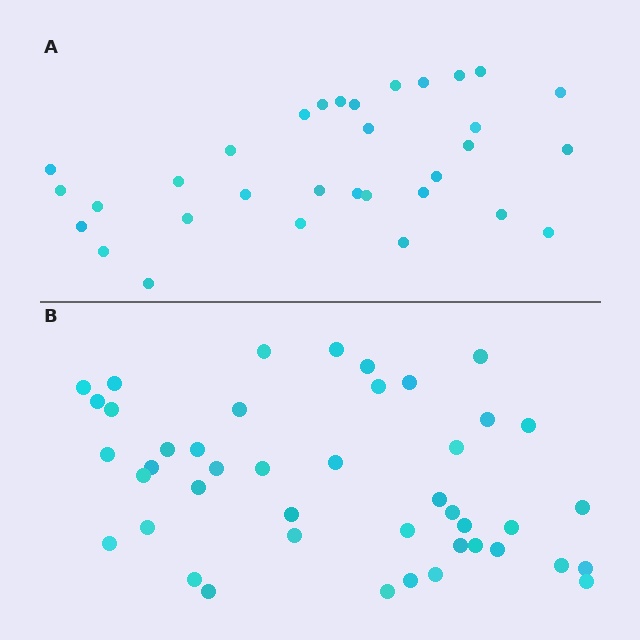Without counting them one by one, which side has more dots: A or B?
Region B (the bottom region) has more dots.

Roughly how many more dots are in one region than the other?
Region B has roughly 12 or so more dots than region A.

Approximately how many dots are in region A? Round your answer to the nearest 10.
About 30 dots. (The exact count is 32, which rounds to 30.)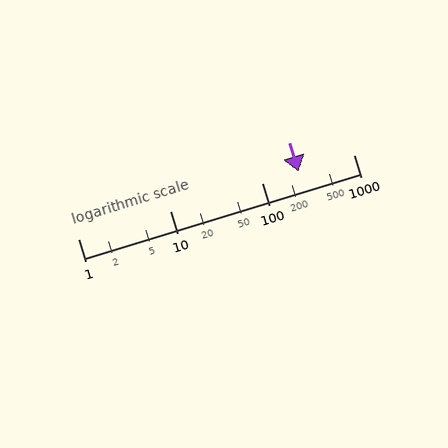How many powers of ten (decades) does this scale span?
The scale spans 3 decades, from 1 to 1000.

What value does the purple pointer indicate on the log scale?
The pointer indicates approximately 250.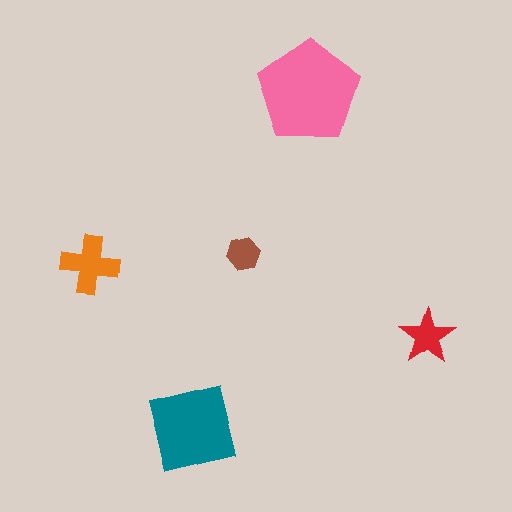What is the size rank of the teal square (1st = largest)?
2nd.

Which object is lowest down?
The teal square is bottommost.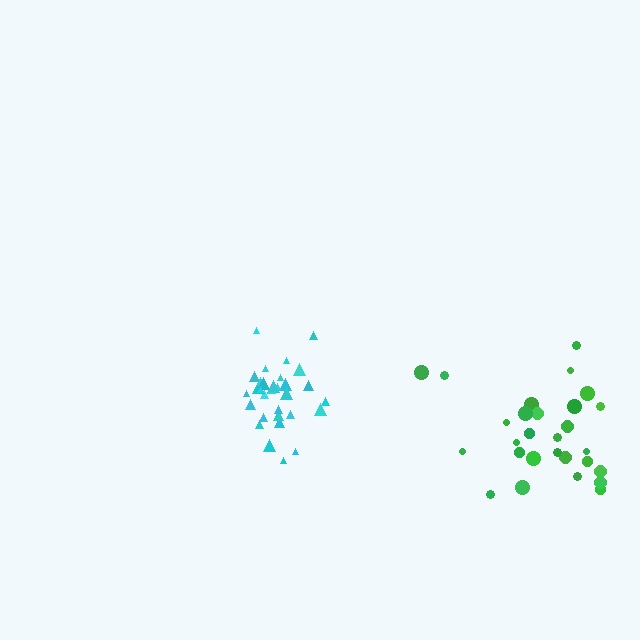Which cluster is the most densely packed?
Cyan.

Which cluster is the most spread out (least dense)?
Green.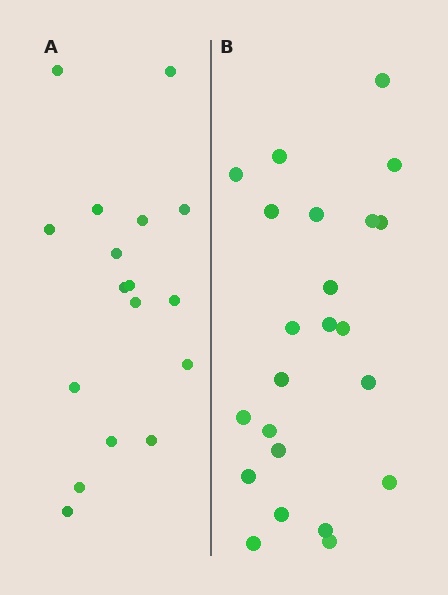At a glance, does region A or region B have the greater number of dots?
Region B (the right region) has more dots.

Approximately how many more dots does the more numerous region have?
Region B has about 6 more dots than region A.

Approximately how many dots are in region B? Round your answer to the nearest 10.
About 20 dots. (The exact count is 23, which rounds to 20.)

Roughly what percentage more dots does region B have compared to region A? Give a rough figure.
About 35% more.